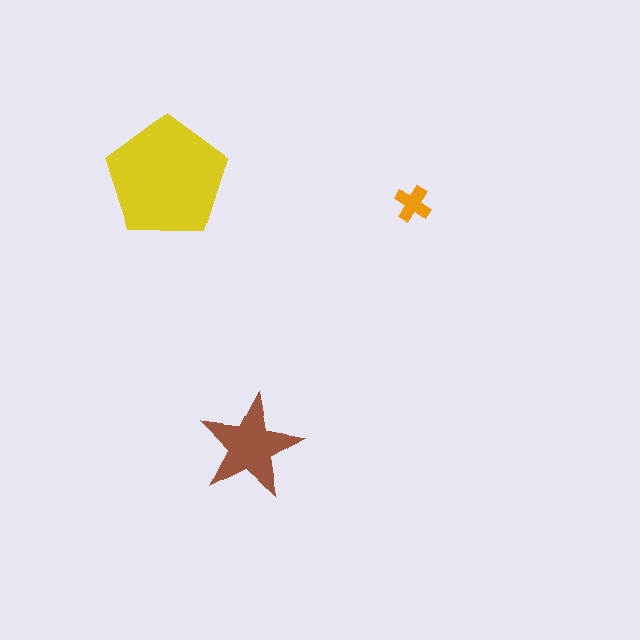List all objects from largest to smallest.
The yellow pentagon, the brown star, the orange cross.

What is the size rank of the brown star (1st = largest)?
2nd.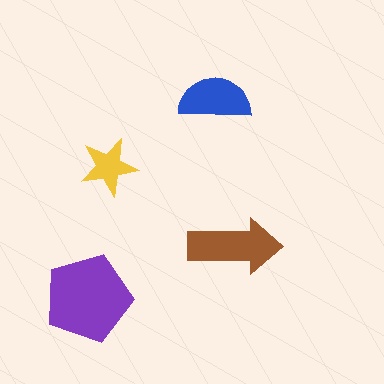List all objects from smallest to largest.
The yellow star, the blue semicircle, the brown arrow, the purple pentagon.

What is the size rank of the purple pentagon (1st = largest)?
1st.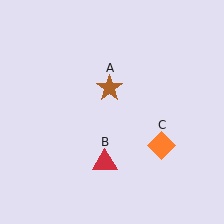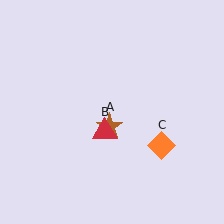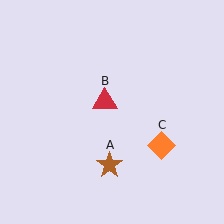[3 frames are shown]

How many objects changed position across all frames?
2 objects changed position: brown star (object A), red triangle (object B).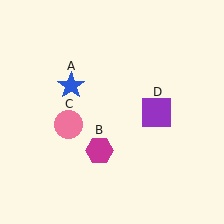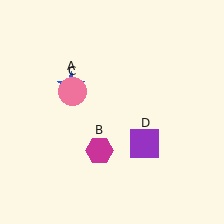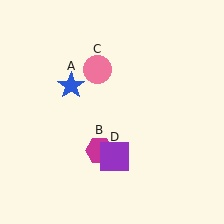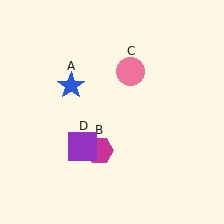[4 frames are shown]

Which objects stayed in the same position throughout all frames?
Blue star (object A) and magenta hexagon (object B) remained stationary.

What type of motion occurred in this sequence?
The pink circle (object C), purple square (object D) rotated clockwise around the center of the scene.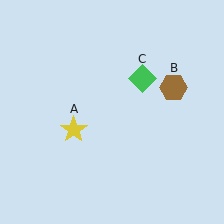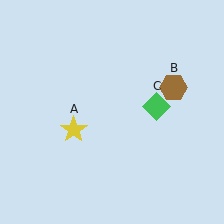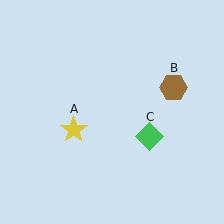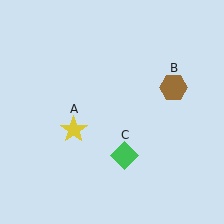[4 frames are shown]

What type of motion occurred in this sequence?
The green diamond (object C) rotated clockwise around the center of the scene.